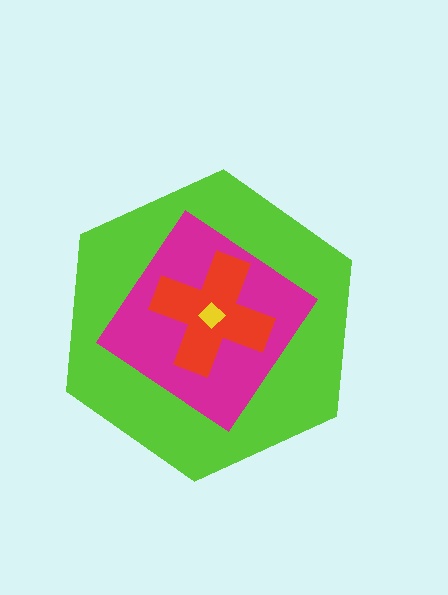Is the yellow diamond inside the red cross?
Yes.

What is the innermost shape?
The yellow diamond.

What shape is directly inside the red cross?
The yellow diamond.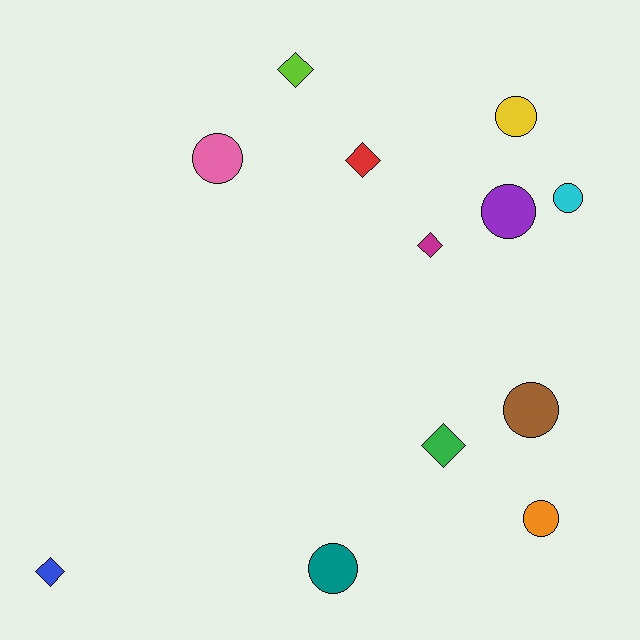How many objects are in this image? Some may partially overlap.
There are 12 objects.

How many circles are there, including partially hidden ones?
There are 7 circles.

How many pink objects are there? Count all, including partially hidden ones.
There is 1 pink object.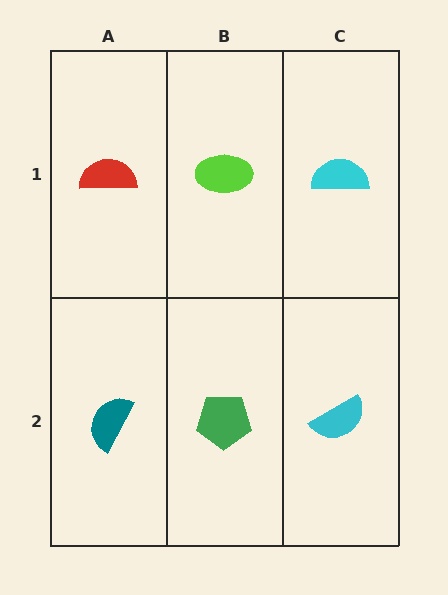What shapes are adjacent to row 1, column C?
A cyan semicircle (row 2, column C), a lime ellipse (row 1, column B).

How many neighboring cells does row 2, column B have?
3.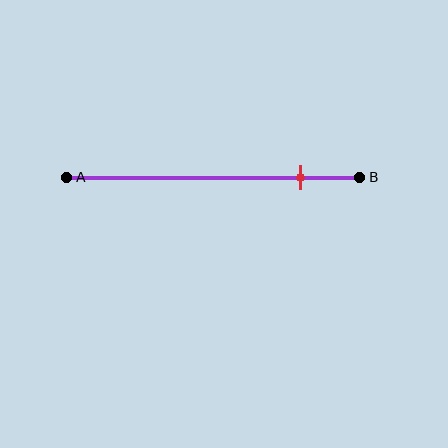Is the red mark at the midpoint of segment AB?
No, the mark is at about 80% from A, not at the 50% midpoint.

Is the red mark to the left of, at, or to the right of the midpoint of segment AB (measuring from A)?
The red mark is to the right of the midpoint of segment AB.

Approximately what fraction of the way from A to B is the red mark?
The red mark is approximately 80% of the way from A to B.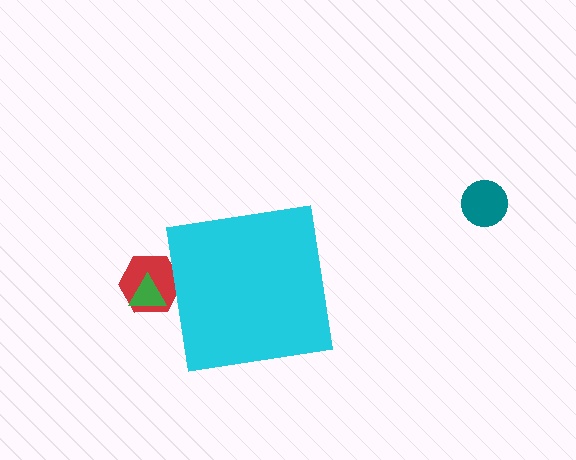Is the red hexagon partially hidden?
Yes, the red hexagon is partially hidden behind the cyan square.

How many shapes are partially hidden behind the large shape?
2 shapes are partially hidden.